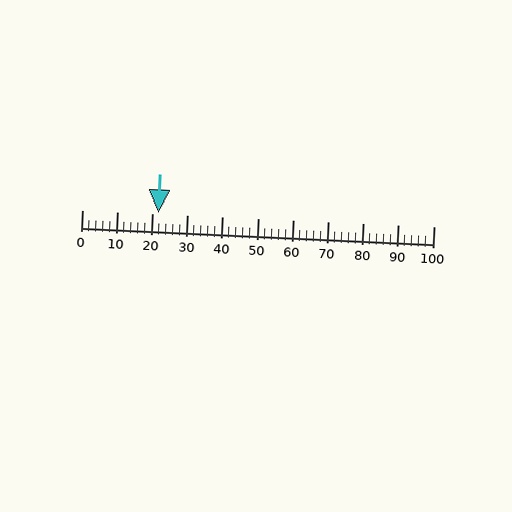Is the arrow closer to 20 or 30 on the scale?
The arrow is closer to 20.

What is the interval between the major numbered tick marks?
The major tick marks are spaced 10 units apart.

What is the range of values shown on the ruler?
The ruler shows values from 0 to 100.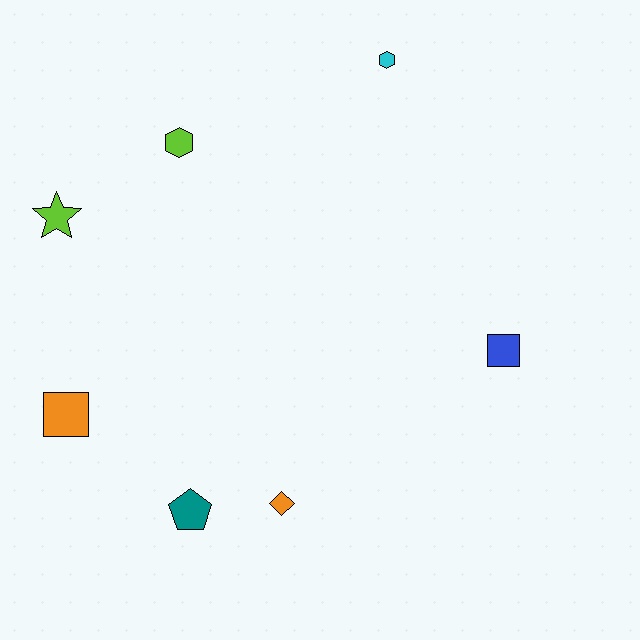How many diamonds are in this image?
There is 1 diamond.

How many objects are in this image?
There are 7 objects.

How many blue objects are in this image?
There is 1 blue object.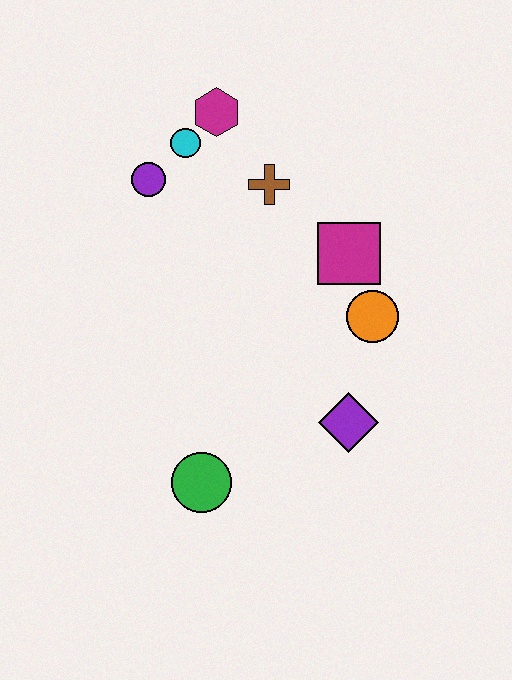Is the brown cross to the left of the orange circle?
Yes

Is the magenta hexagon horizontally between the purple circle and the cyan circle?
No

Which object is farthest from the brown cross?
The green circle is farthest from the brown cross.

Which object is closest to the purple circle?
The cyan circle is closest to the purple circle.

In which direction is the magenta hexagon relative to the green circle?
The magenta hexagon is above the green circle.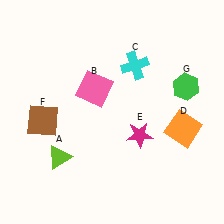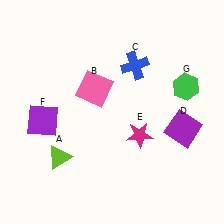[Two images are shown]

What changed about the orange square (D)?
In Image 1, D is orange. In Image 2, it changed to purple.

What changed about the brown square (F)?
In Image 1, F is brown. In Image 2, it changed to purple.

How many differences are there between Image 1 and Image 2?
There are 3 differences between the two images.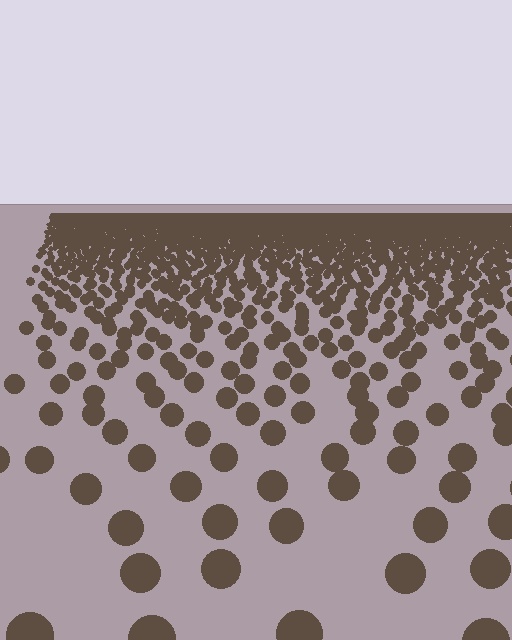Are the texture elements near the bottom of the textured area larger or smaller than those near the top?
Larger. Near the bottom, elements are closer to the viewer and appear at a bigger on-screen size.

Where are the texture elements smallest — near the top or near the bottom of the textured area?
Near the top.